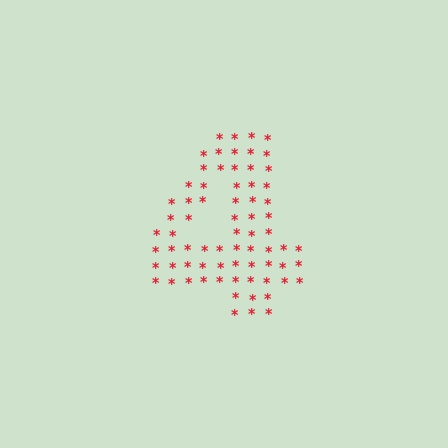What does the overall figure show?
The overall figure shows the digit 4.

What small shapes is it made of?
It is made of small asterisks.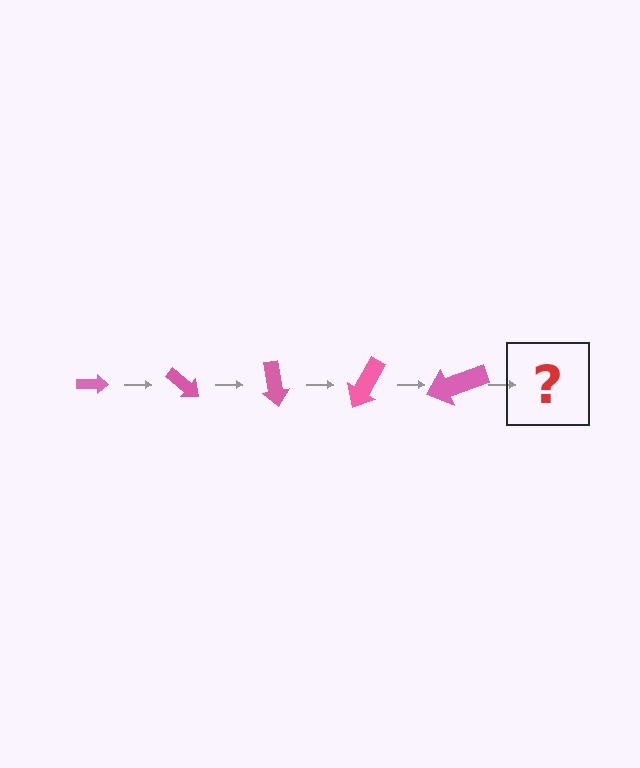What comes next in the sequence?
The next element should be an arrow, larger than the previous one and rotated 200 degrees from the start.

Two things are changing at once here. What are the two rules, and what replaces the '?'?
The two rules are that the arrow grows larger each step and it rotates 40 degrees each step. The '?' should be an arrow, larger than the previous one and rotated 200 degrees from the start.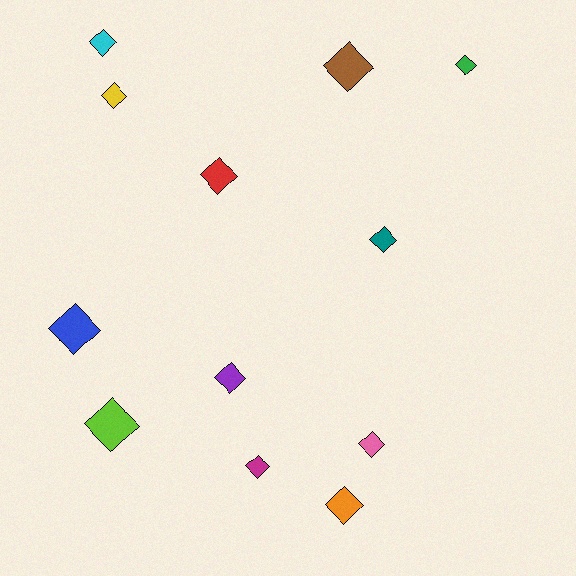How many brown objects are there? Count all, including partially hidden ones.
There is 1 brown object.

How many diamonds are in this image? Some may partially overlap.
There are 12 diamonds.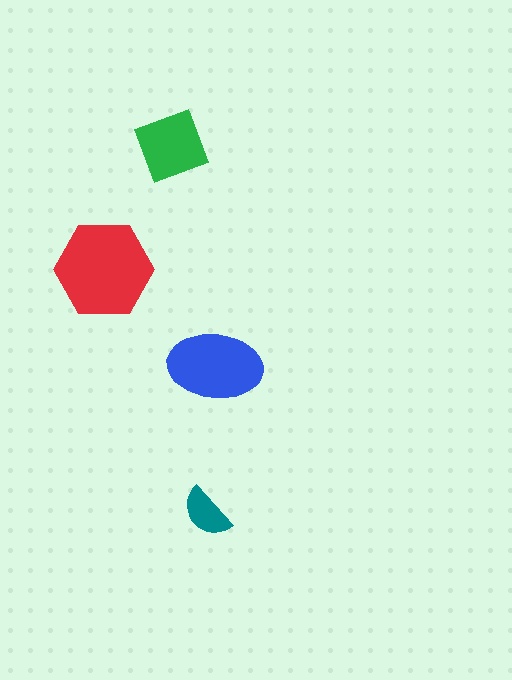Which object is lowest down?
The teal semicircle is bottommost.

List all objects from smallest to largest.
The teal semicircle, the green diamond, the blue ellipse, the red hexagon.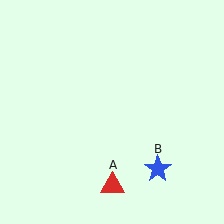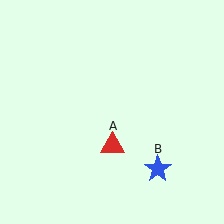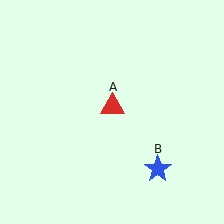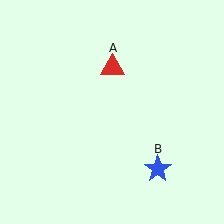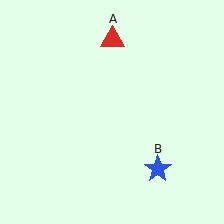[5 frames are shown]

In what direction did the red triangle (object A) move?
The red triangle (object A) moved up.